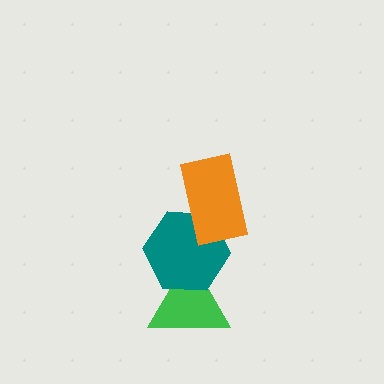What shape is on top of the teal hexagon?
The orange rectangle is on top of the teal hexagon.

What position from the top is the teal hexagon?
The teal hexagon is 2nd from the top.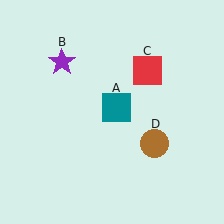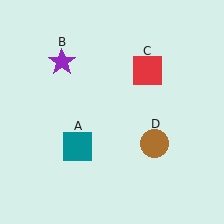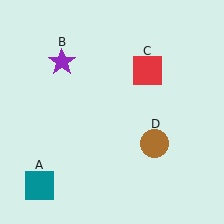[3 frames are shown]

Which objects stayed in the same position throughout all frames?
Purple star (object B) and red square (object C) and brown circle (object D) remained stationary.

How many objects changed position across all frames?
1 object changed position: teal square (object A).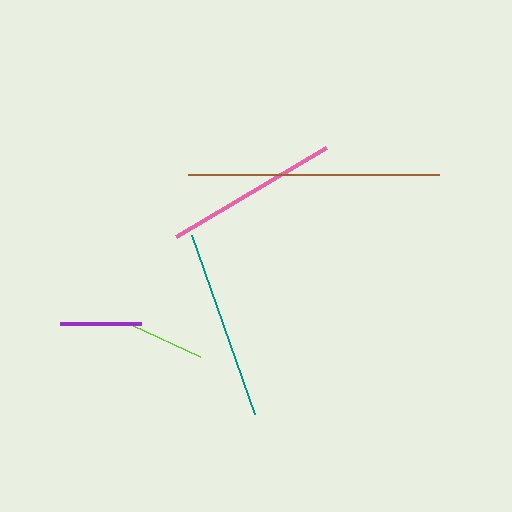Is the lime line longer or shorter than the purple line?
The purple line is longer than the lime line.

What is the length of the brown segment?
The brown segment is approximately 251 pixels long.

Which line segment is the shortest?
The lime line is the shortest at approximately 76 pixels.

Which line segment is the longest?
The brown line is the longest at approximately 251 pixels.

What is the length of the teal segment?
The teal segment is approximately 190 pixels long.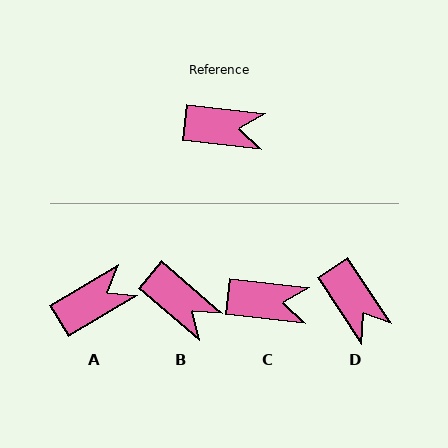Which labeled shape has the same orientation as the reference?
C.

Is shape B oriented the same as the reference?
No, it is off by about 34 degrees.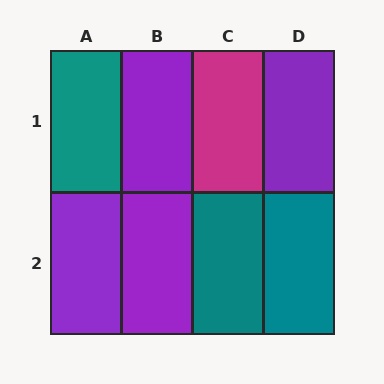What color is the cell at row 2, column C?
Teal.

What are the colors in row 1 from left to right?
Teal, purple, magenta, purple.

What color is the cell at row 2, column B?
Purple.